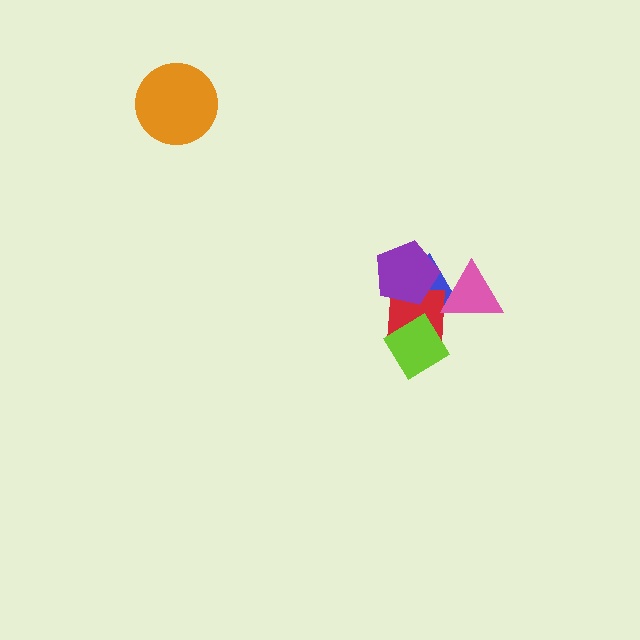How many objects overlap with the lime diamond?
2 objects overlap with the lime diamond.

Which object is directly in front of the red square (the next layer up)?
The lime diamond is directly in front of the red square.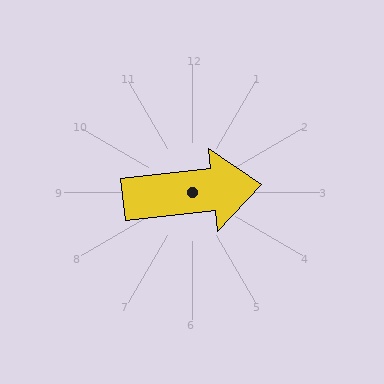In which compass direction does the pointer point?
East.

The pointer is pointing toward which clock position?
Roughly 3 o'clock.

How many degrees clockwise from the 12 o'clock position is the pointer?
Approximately 84 degrees.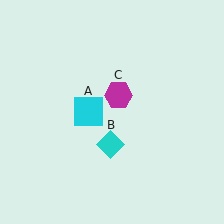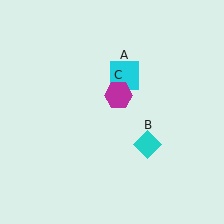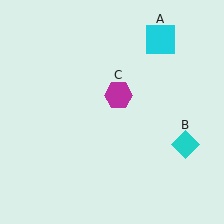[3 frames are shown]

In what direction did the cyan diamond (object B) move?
The cyan diamond (object B) moved right.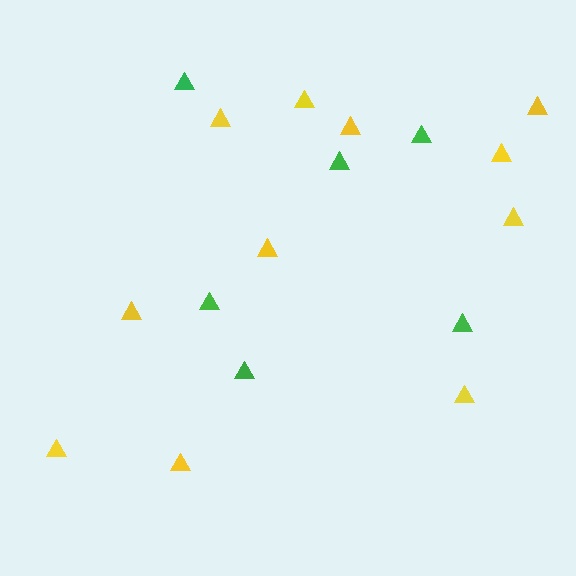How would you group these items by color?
There are 2 groups: one group of green triangles (6) and one group of yellow triangles (11).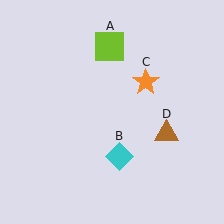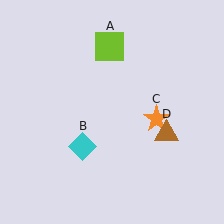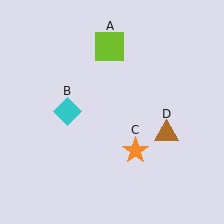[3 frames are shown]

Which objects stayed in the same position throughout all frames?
Lime square (object A) and brown triangle (object D) remained stationary.